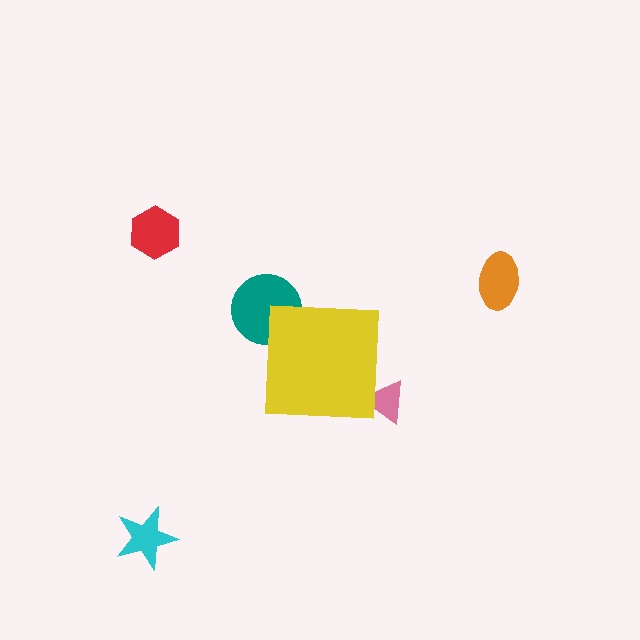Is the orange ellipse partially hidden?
No, the orange ellipse is fully visible.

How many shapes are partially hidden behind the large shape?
2 shapes are partially hidden.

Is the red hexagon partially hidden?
No, the red hexagon is fully visible.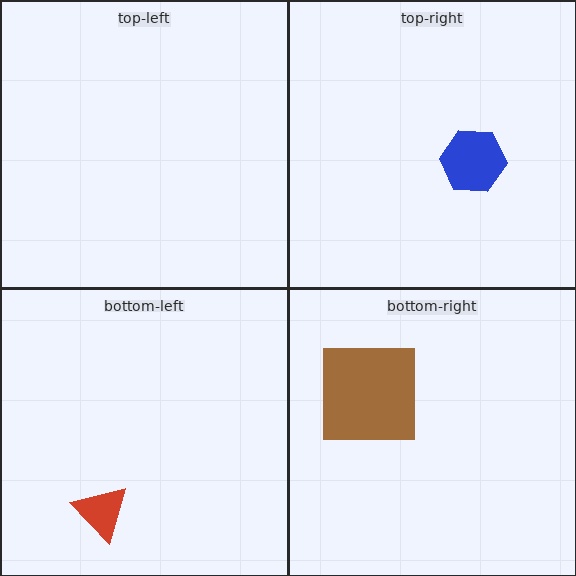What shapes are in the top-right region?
The blue hexagon.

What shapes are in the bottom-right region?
The brown square.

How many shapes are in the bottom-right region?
1.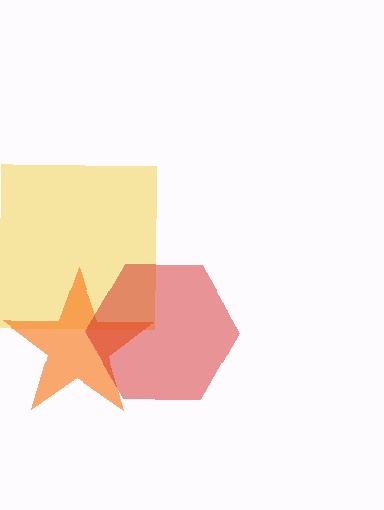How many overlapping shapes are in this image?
There are 3 overlapping shapes in the image.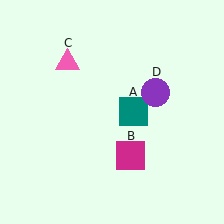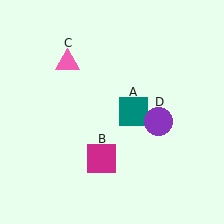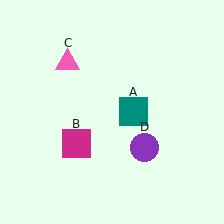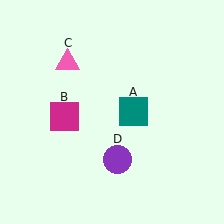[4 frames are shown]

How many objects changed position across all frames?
2 objects changed position: magenta square (object B), purple circle (object D).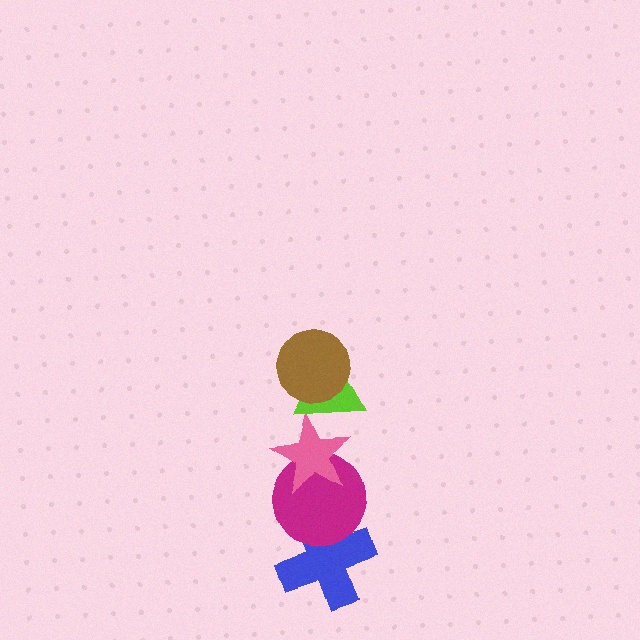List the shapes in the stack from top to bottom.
From top to bottom: the brown circle, the lime triangle, the pink star, the magenta circle, the blue cross.